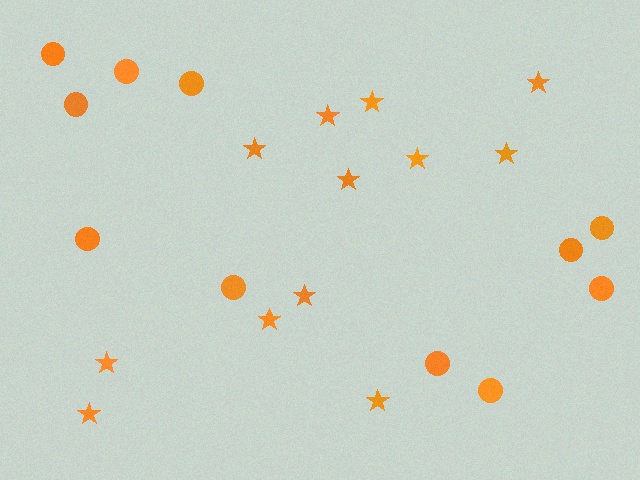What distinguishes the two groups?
There are 2 groups: one group of circles (11) and one group of stars (12).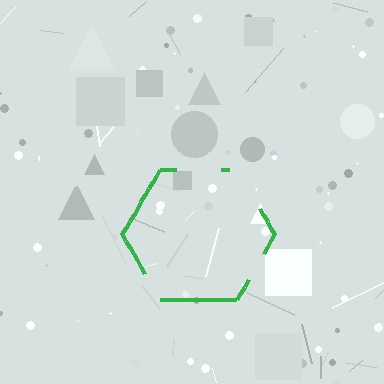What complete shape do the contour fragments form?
The contour fragments form a hexagon.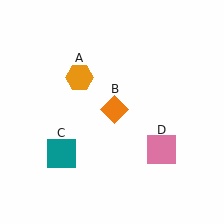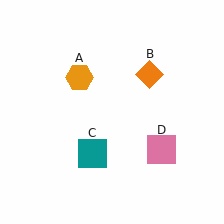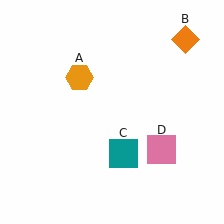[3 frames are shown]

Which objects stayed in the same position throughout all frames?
Orange hexagon (object A) and pink square (object D) remained stationary.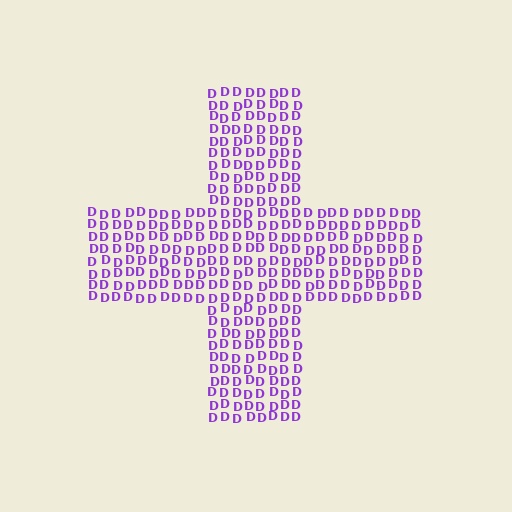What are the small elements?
The small elements are letter D's.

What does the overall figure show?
The overall figure shows a cross.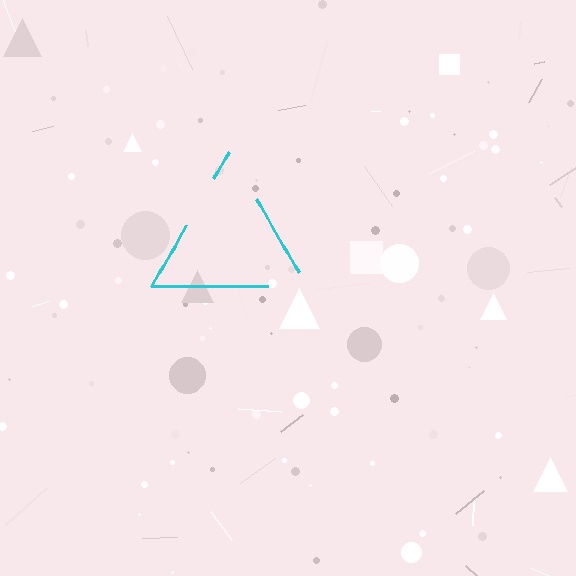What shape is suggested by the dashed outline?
The dashed outline suggests a triangle.